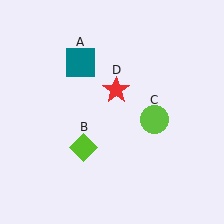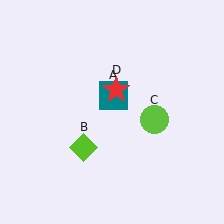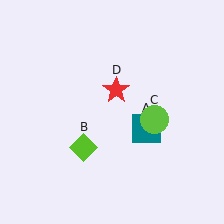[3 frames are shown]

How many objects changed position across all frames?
1 object changed position: teal square (object A).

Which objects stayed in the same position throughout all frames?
Lime diamond (object B) and lime circle (object C) and red star (object D) remained stationary.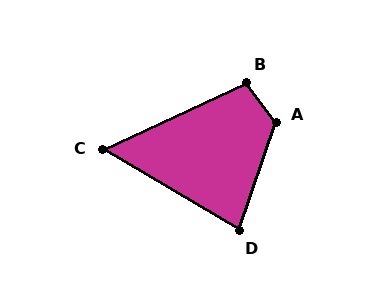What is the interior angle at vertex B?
Approximately 101 degrees (obtuse).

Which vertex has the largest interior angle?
A, at approximately 125 degrees.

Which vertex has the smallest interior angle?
C, at approximately 55 degrees.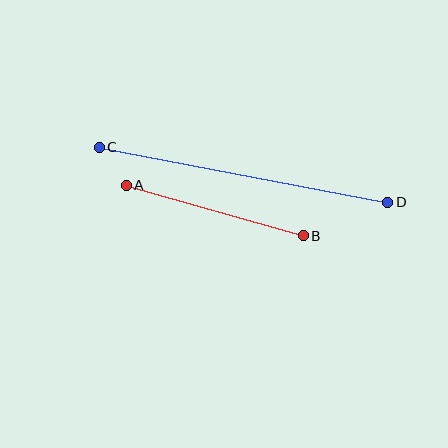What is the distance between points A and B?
The distance is approximately 184 pixels.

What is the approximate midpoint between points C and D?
The midpoint is at approximately (243, 175) pixels.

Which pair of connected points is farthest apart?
Points C and D are farthest apart.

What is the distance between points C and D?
The distance is approximately 294 pixels.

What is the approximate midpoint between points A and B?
The midpoint is at approximately (215, 211) pixels.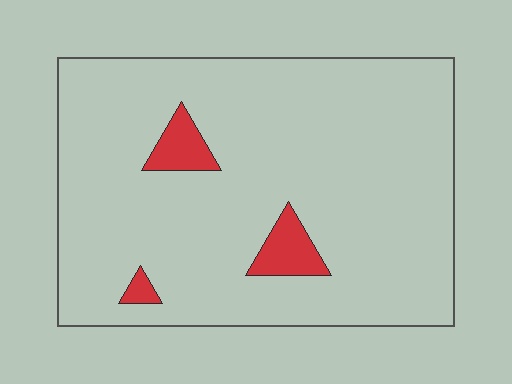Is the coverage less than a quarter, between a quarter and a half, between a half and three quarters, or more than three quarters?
Less than a quarter.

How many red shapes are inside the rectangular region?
3.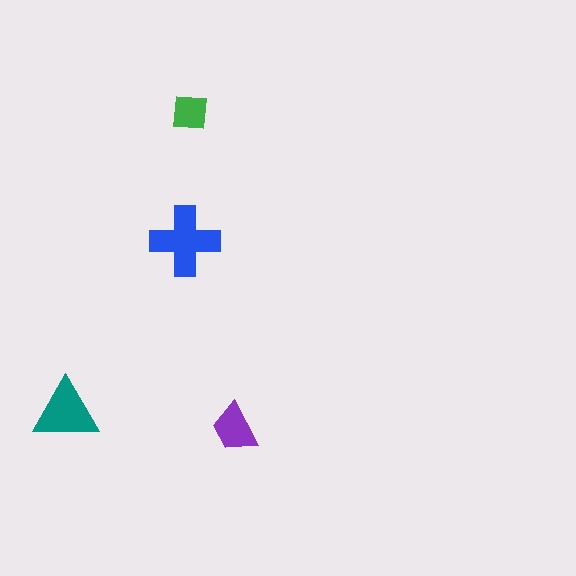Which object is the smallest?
The green square.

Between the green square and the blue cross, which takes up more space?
The blue cross.